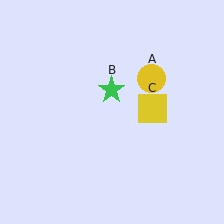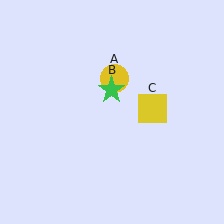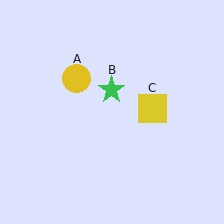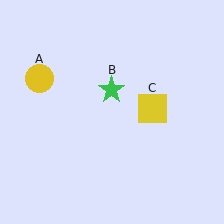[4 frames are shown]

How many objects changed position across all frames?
1 object changed position: yellow circle (object A).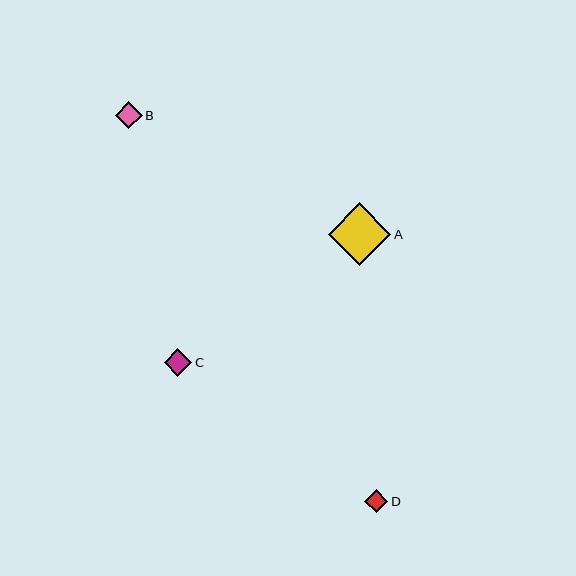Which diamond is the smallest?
Diamond D is the smallest with a size of approximately 23 pixels.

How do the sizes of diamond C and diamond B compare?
Diamond C and diamond B are approximately the same size.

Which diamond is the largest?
Diamond A is the largest with a size of approximately 63 pixels.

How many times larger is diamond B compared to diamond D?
Diamond B is approximately 1.2 times the size of diamond D.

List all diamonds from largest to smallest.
From largest to smallest: A, C, B, D.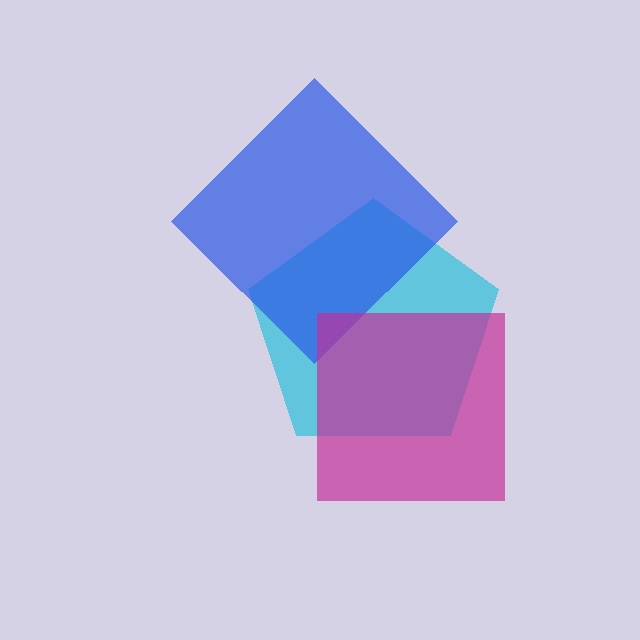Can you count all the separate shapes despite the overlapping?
Yes, there are 3 separate shapes.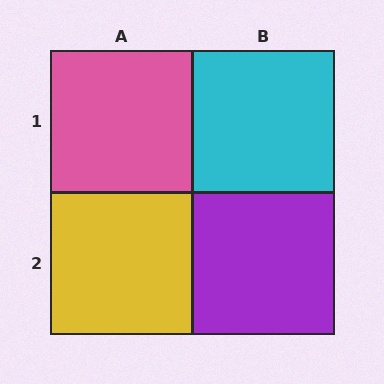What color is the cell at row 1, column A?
Pink.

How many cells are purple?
1 cell is purple.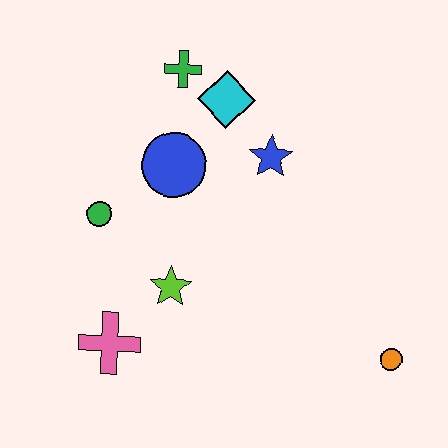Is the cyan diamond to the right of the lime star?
Yes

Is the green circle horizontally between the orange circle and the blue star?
No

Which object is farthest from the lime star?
The orange circle is farthest from the lime star.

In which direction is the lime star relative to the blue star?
The lime star is below the blue star.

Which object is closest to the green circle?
The blue circle is closest to the green circle.